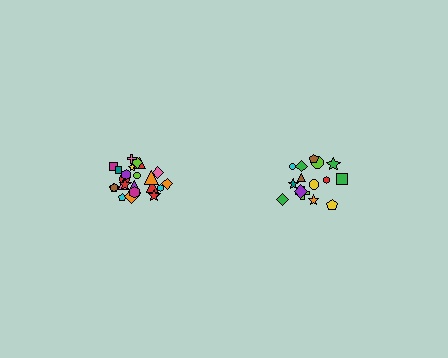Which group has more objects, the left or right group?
The left group.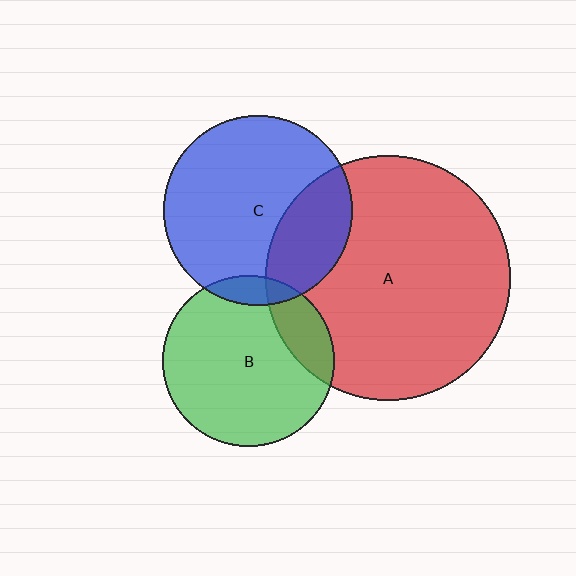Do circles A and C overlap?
Yes.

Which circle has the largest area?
Circle A (red).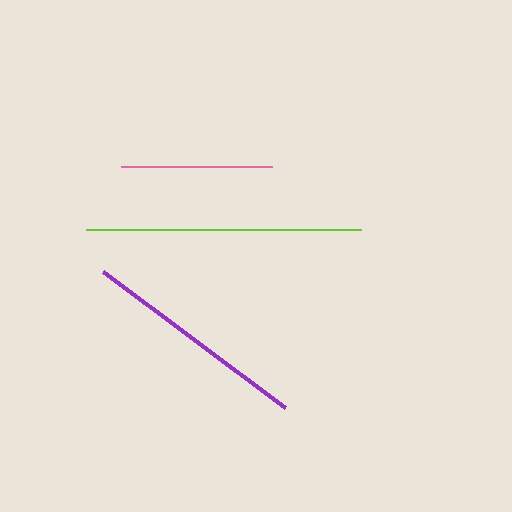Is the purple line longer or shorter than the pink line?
The purple line is longer than the pink line.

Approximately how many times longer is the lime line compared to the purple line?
The lime line is approximately 1.2 times the length of the purple line.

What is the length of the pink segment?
The pink segment is approximately 151 pixels long.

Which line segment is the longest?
The lime line is the longest at approximately 275 pixels.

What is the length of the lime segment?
The lime segment is approximately 275 pixels long.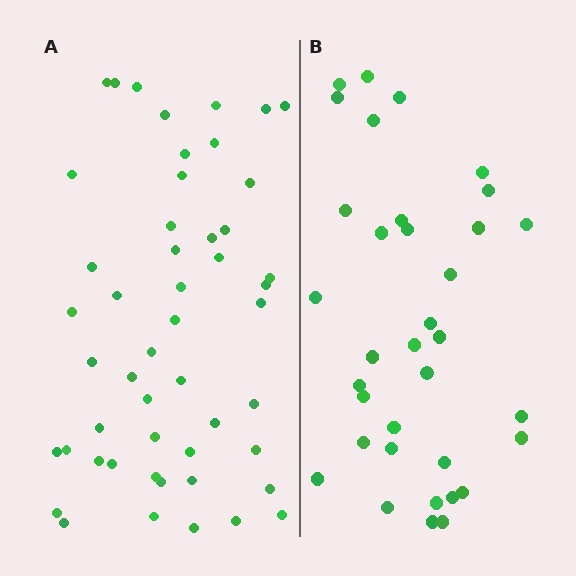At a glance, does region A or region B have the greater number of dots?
Region A (the left region) has more dots.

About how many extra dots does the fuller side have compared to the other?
Region A has approximately 15 more dots than region B.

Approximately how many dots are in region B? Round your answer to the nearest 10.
About 40 dots. (The exact count is 35, which rounds to 40.)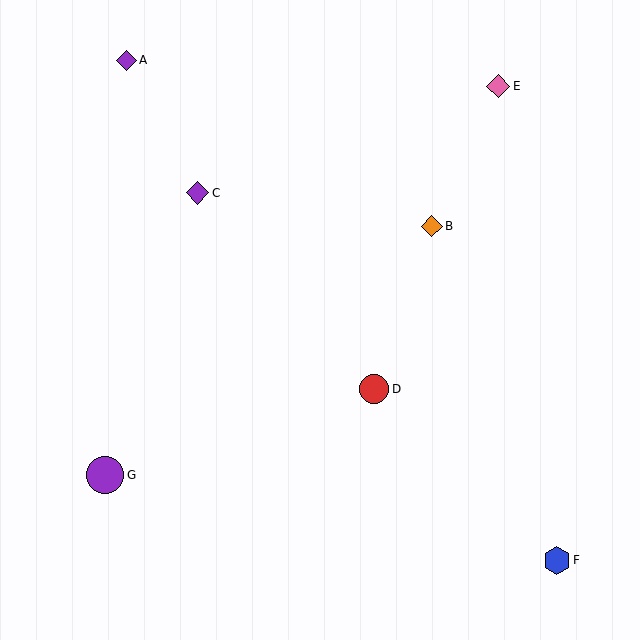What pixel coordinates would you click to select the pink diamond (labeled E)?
Click at (498, 86) to select the pink diamond E.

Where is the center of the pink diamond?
The center of the pink diamond is at (498, 86).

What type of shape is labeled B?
Shape B is an orange diamond.